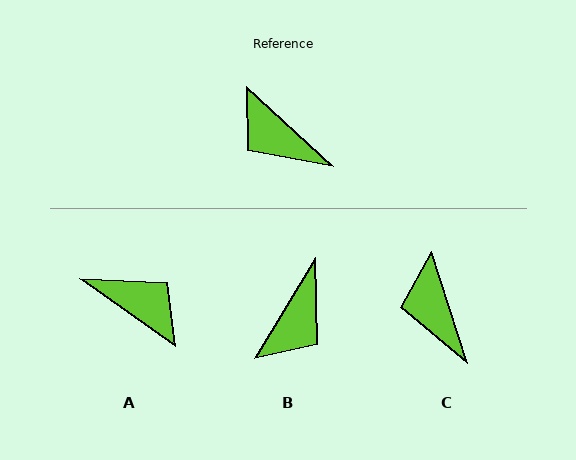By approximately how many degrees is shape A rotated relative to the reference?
Approximately 173 degrees clockwise.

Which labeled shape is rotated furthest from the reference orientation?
A, about 173 degrees away.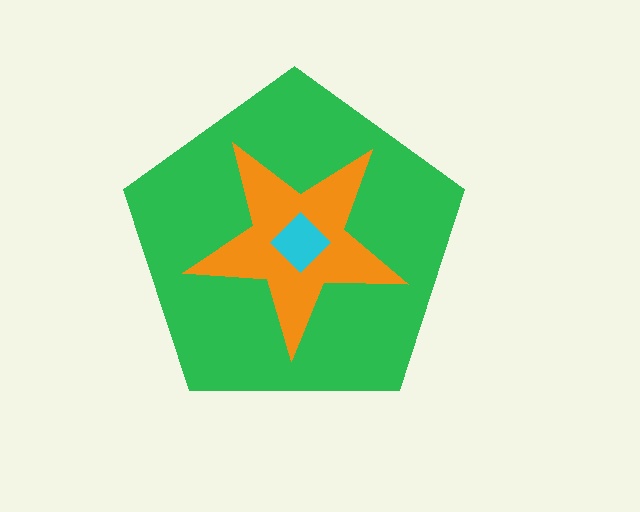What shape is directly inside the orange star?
The cyan diamond.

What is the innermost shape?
The cyan diamond.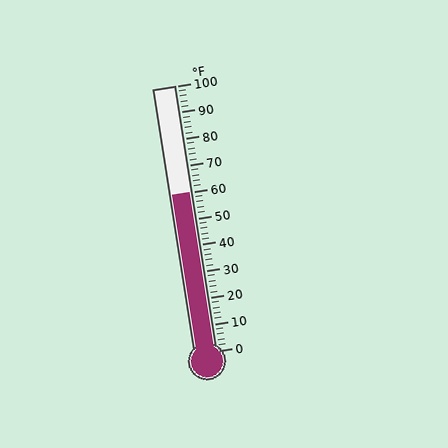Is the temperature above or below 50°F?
The temperature is above 50°F.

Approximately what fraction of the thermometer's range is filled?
The thermometer is filled to approximately 60% of its range.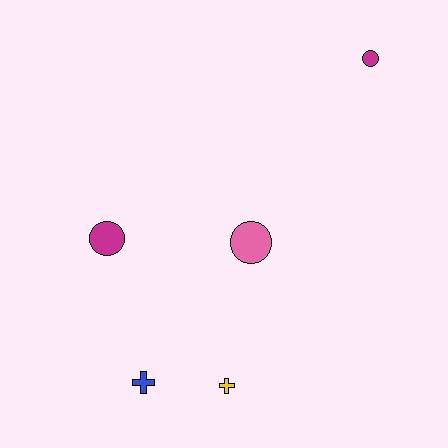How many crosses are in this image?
There are 2 crosses.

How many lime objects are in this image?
There are no lime objects.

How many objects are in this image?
There are 5 objects.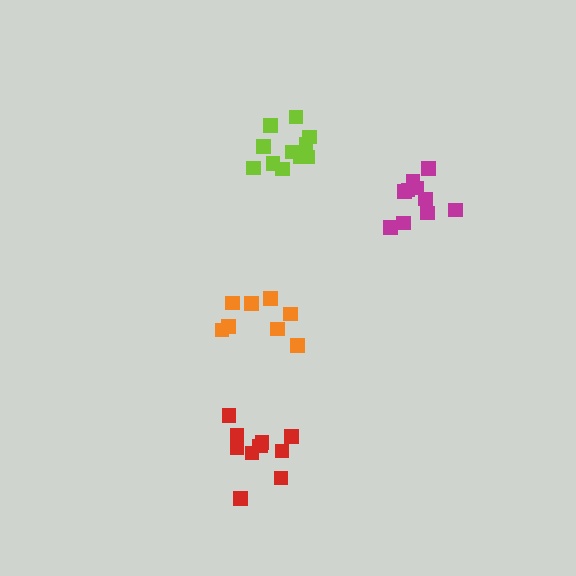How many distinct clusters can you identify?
There are 4 distinct clusters.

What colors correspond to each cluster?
The clusters are colored: orange, lime, red, magenta.